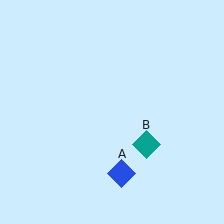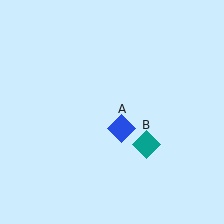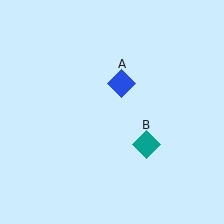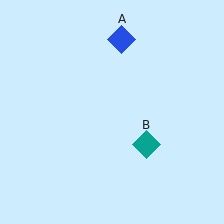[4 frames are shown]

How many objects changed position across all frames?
1 object changed position: blue diamond (object A).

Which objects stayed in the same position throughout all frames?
Teal diamond (object B) remained stationary.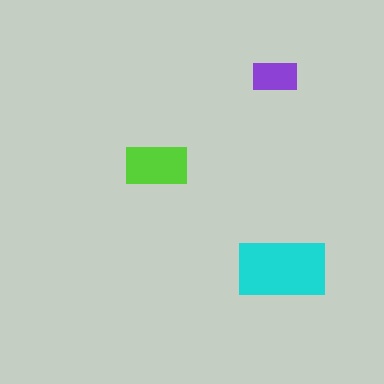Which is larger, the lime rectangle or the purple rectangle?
The lime one.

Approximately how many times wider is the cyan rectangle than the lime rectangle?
About 1.5 times wider.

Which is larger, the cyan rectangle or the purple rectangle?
The cyan one.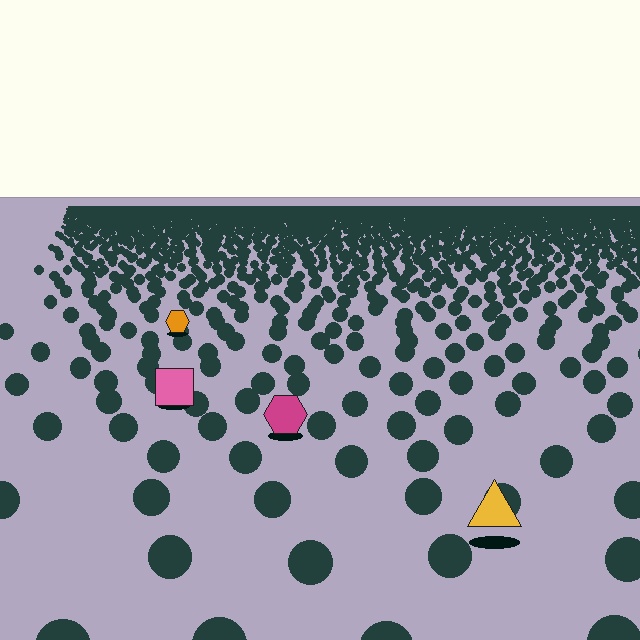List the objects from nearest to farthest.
From nearest to farthest: the yellow triangle, the magenta hexagon, the pink square, the orange hexagon.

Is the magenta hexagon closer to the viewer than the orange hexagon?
Yes. The magenta hexagon is closer — you can tell from the texture gradient: the ground texture is coarser near it.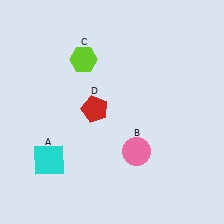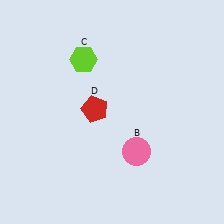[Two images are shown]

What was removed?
The cyan square (A) was removed in Image 2.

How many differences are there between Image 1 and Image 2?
There is 1 difference between the two images.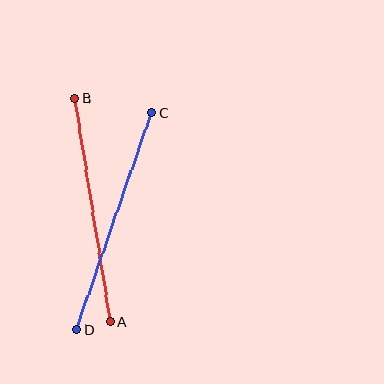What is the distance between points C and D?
The distance is approximately 229 pixels.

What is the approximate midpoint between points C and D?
The midpoint is at approximately (114, 221) pixels.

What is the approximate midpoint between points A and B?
The midpoint is at approximately (92, 210) pixels.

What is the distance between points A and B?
The distance is approximately 226 pixels.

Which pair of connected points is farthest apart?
Points C and D are farthest apart.